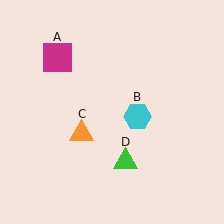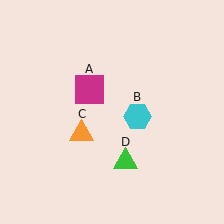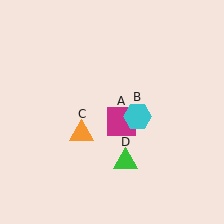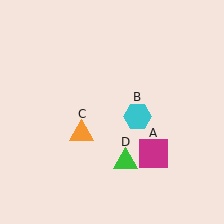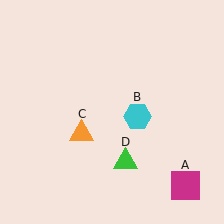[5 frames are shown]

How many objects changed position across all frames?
1 object changed position: magenta square (object A).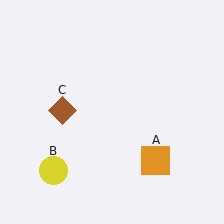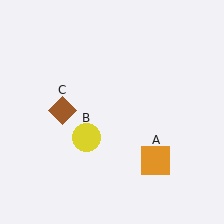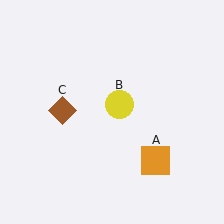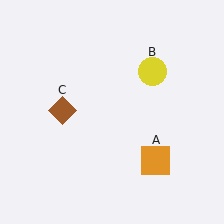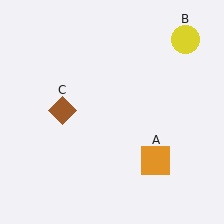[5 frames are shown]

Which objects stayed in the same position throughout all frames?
Orange square (object A) and brown diamond (object C) remained stationary.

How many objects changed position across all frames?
1 object changed position: yellow circle (object B).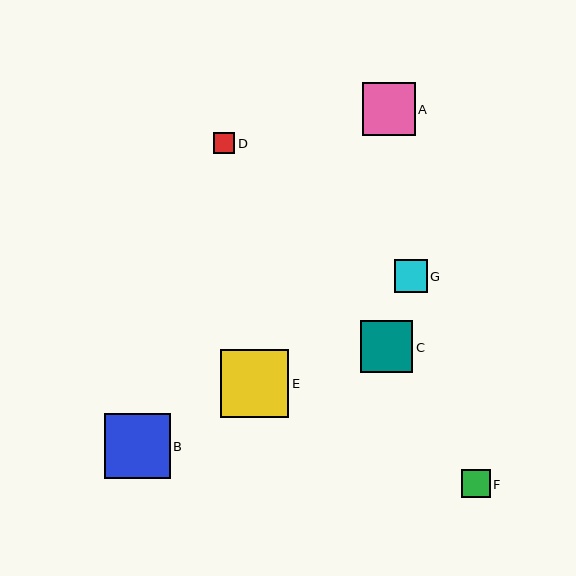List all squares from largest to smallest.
From largest to smallest: E, B, C, A, G, F, D.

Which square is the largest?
Square E is the largest with a size of approximately 68 pixels.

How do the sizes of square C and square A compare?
Square C and square A are approximately the same size.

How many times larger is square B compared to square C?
Square B is approximately 1.3 times the size of square C.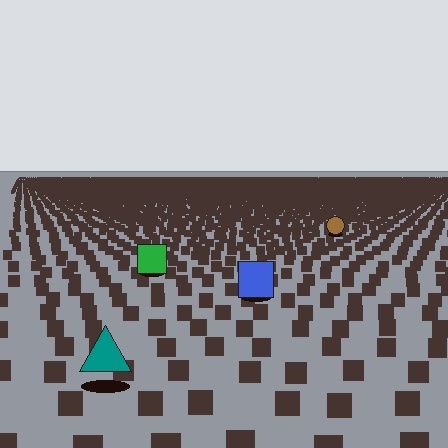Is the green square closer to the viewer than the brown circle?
Yes. The green square is closer — you can tell from the texture gradient: the ground texture is coarser near it.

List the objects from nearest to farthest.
From nearest to farthest: the teal triangle, the blue square, the green square, the brown circle.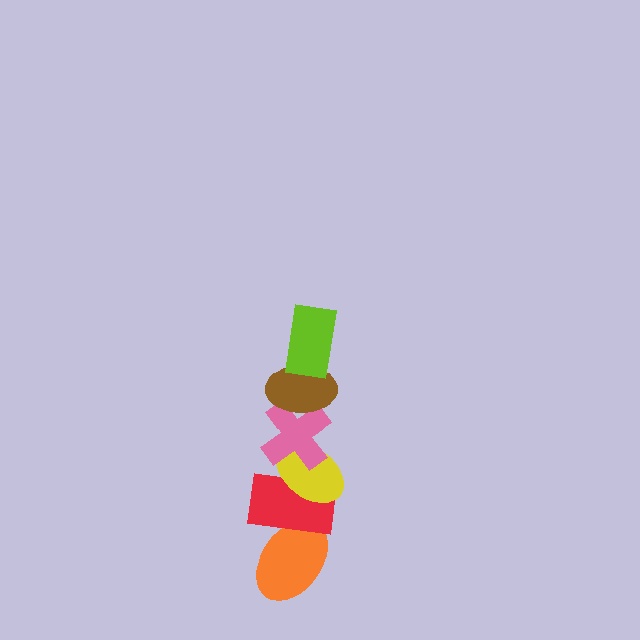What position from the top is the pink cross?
The pink cross is 3rd from the top.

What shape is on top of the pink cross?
The brown ellipse is on top of the pink cross.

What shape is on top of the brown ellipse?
The lime rectangle is on top of the brown ellipse.